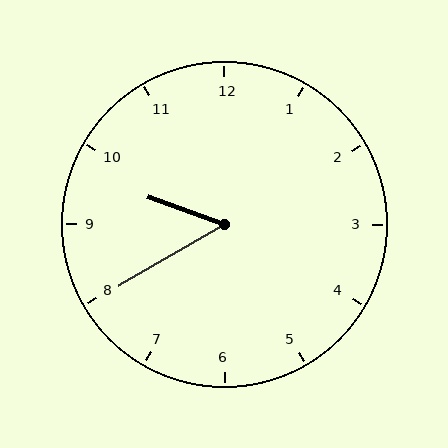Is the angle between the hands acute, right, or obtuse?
It is acute.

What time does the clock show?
9:40.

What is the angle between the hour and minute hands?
Approximately 50 degrees.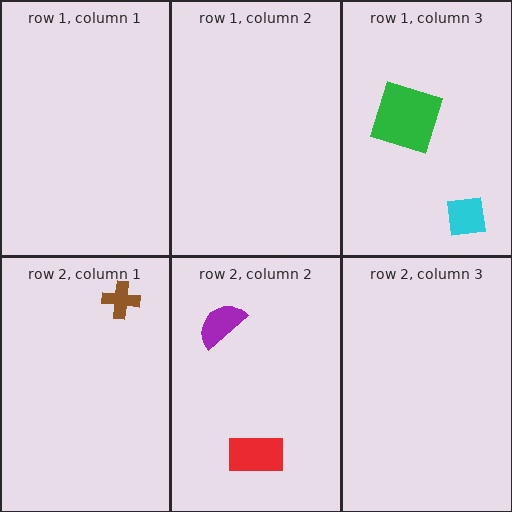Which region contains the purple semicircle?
The row 2, column 2 region.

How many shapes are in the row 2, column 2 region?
2.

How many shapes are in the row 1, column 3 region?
2.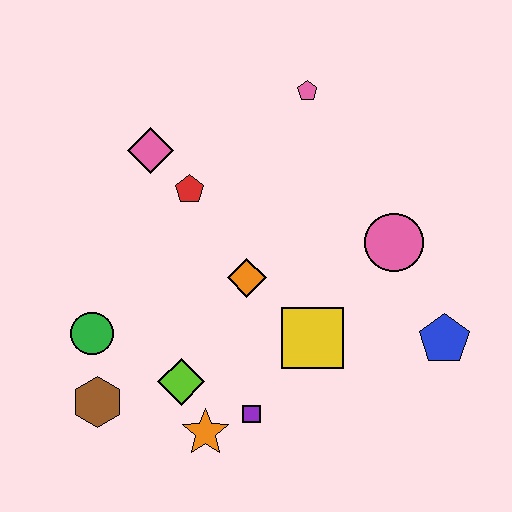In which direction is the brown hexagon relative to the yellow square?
The brown hexagon is to the left of the yellow square.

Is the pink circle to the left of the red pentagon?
No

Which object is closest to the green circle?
The brown hexagon is closest to the green circle.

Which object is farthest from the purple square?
The pink pentagon is farthest from the purple square.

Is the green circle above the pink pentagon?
No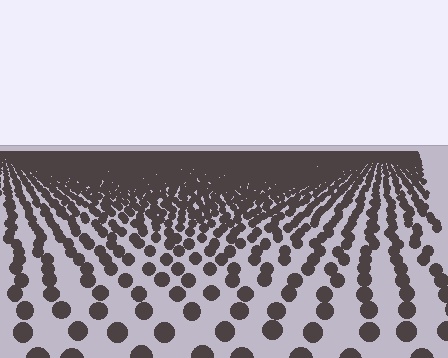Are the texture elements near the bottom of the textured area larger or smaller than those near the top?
Larger. Near the bottom, elements are closer to the viewer and appear at a bigger on-screen size.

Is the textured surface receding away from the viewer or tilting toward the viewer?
The surface is receding away from the viewer. Texture elements get smaller and denser toward the top.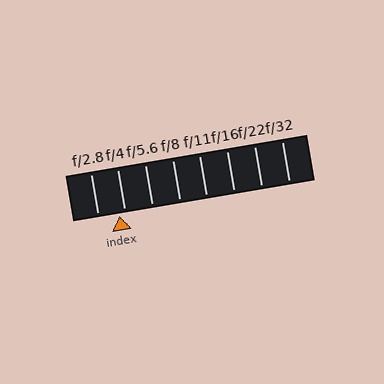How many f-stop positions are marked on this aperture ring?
There are 8 f-stop positions marked.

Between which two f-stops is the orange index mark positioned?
The index mark is between f/2.8 and f/4.